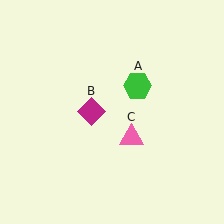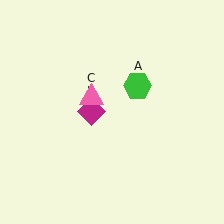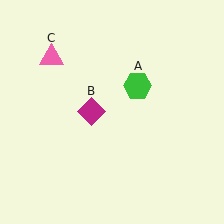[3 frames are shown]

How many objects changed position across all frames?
1 object changed position: pink triangle (object C).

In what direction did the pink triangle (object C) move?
The pink triangle (object C) moved up and to the left.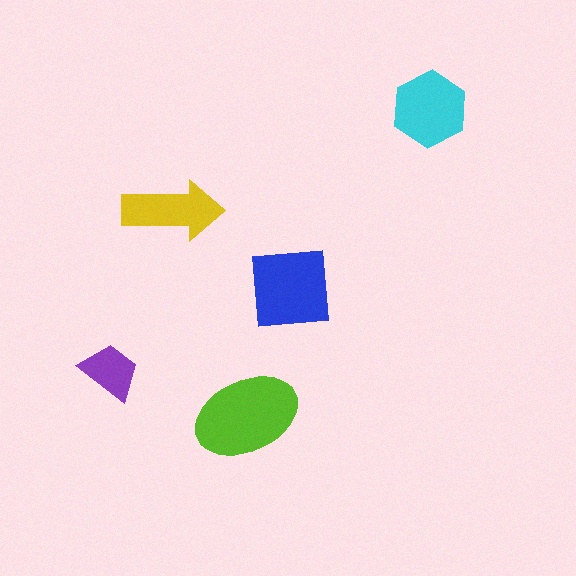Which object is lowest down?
The lime ellipse is bottommost.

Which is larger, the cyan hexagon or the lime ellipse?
The lime ellipse.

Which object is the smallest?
The purple trapezoid.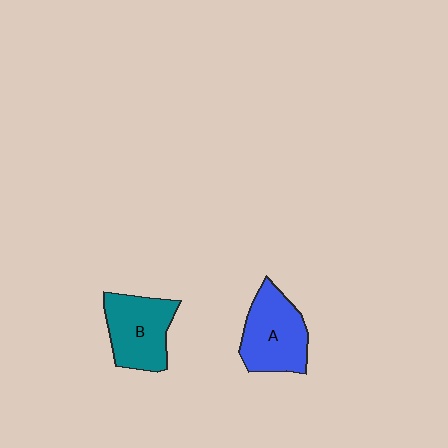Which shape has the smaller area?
Shape B (teal).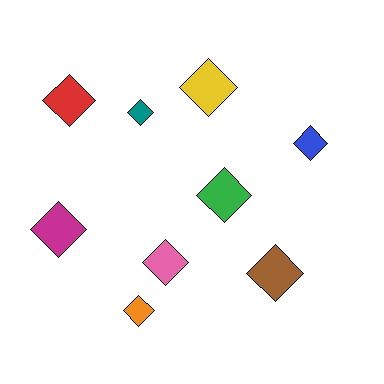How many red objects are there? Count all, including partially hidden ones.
There is 1 red object.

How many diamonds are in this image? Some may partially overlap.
There are 9 diamonds.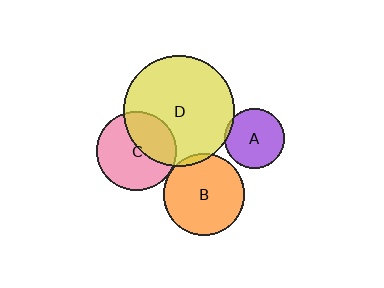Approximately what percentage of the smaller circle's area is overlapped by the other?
Approximately 40%.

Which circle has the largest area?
Circle D (yellow).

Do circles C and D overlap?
Yes.